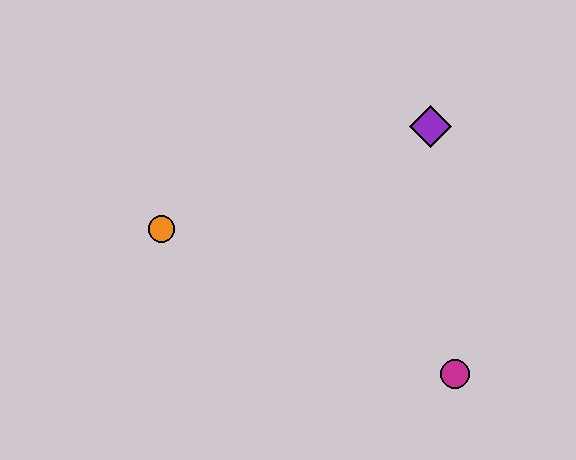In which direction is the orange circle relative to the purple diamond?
The orange circle is to the left of the purple diamond.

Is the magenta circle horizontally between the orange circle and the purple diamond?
No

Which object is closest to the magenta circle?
The purple diamond is closest to the magenta circle.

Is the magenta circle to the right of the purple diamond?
Yes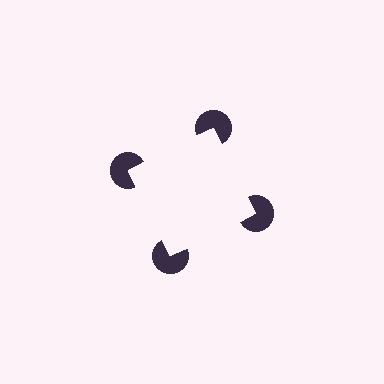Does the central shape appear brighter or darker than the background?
It typically appears slightly brighter than the background, even though no actual brightness change is drawn.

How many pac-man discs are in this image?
There are 4 — one at each vertex of the illusory square.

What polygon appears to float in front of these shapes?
An illusory square — its edges are inferred from the aligned wedge cuts in the pac-man discs, not physically drawn.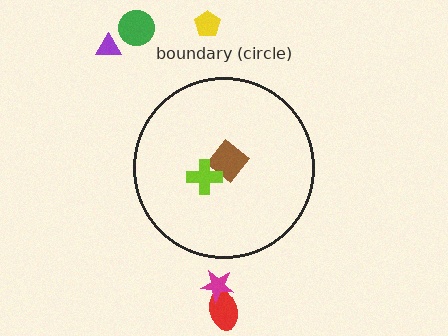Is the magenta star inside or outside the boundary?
Outside.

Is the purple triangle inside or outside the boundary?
Outside.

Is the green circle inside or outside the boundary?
Outside.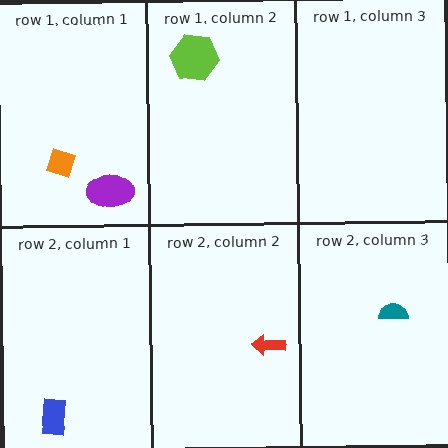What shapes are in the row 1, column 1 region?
The orange diamond, the purple ellipse.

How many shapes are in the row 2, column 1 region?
1.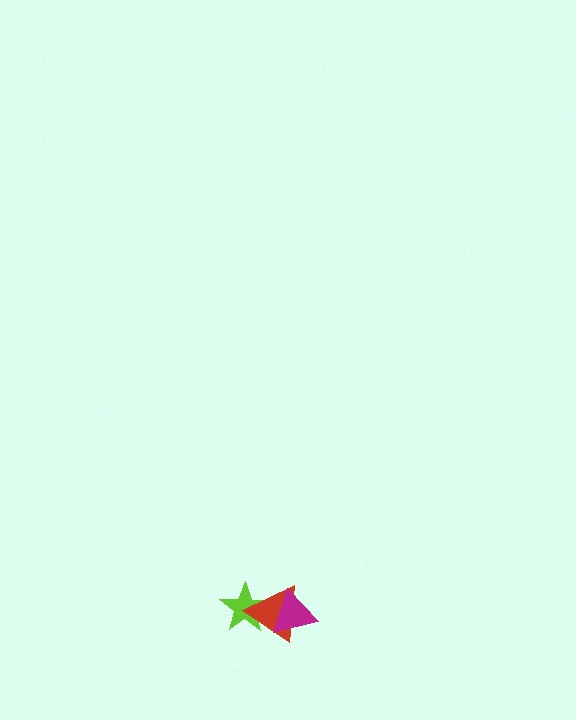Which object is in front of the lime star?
The red triangle is in front of the lime star.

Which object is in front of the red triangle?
The magenta triangle is in front of the red triangle.